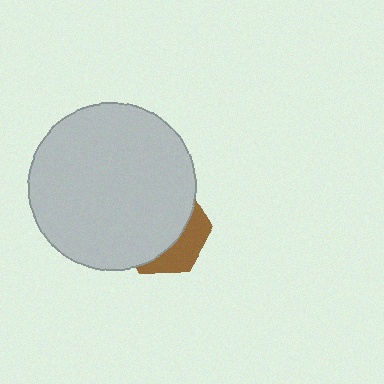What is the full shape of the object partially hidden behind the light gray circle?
The partially hidden object is a brown hexagon.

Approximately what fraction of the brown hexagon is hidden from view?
Roughly 70% of the brown hexagon is hidden behind the light gray circle.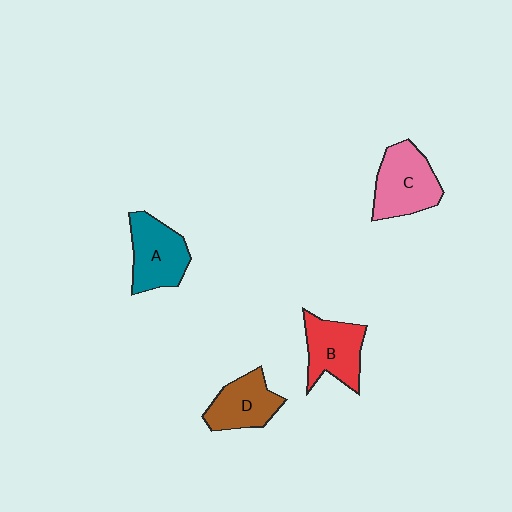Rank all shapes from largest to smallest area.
From largest to smallest: C (pink), A (teal), B (red), D (brown).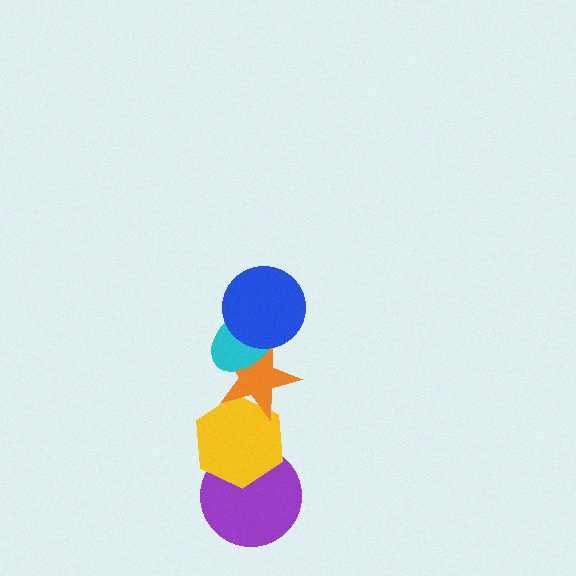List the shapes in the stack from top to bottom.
From top to bottom: the blue circle, the cyan ellipse, the orange star, the yellow hexagon, the purple circle.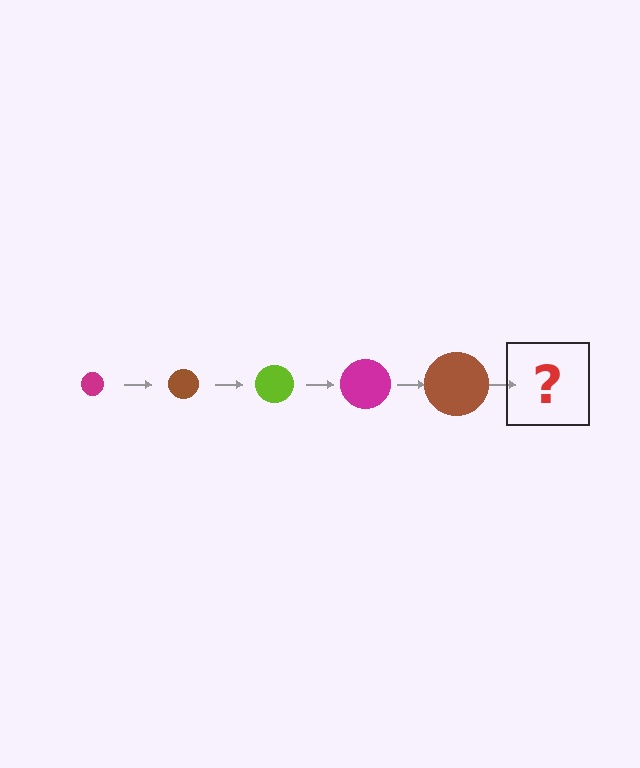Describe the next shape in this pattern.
It should be a lime circle, larger than the previous one.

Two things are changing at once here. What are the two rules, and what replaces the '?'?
The two rules are that the circle grows larger each step and the color cycles through magenta, brown, and lime. The '?' should be a lime circle, larger than the previous one.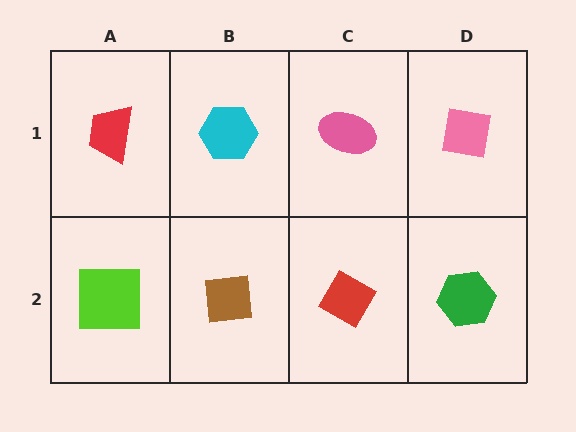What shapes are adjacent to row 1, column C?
A red diamond (row 2, column C), a cyan hexagon (row 1, column B), a pink square (row 1, column D).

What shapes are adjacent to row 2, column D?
A pink square (row 1, column D), a red diamond (row 2, column C).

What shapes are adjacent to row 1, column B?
A brown square (row 2, column B), a red trapezoid (row 1, column A), a pink ellipse (row 1, column C).